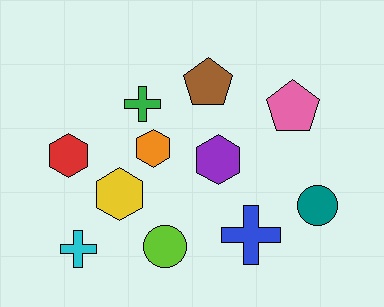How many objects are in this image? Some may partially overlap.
There are 11 objects.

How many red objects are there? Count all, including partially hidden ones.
There is 1 red object.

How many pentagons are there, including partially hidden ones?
There are 2 pentagons.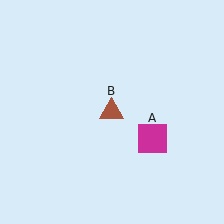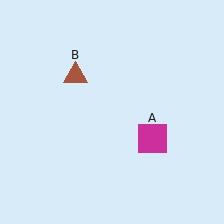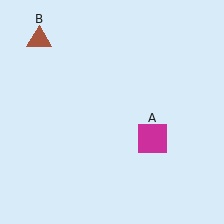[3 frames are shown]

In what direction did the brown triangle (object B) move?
The brown triangle (object B) moved up and to the left.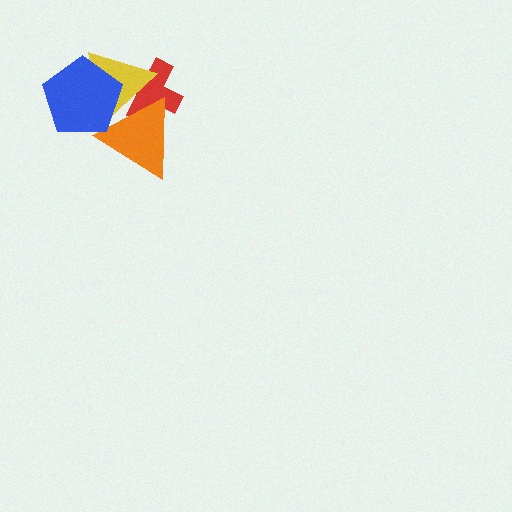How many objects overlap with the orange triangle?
3 objects overlap with the orange triangle.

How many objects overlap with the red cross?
2 objects overlap with the red cross.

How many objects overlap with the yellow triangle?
3 objects overlap with the yellow triangle.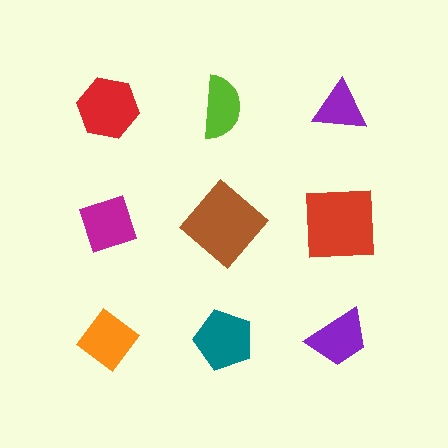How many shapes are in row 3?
3 shapes.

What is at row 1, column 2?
A lime semicircle.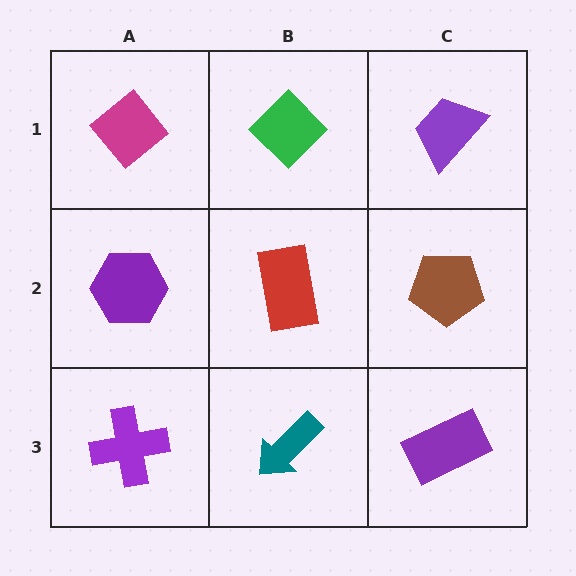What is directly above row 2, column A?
A magenta diamond.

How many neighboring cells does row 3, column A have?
2.